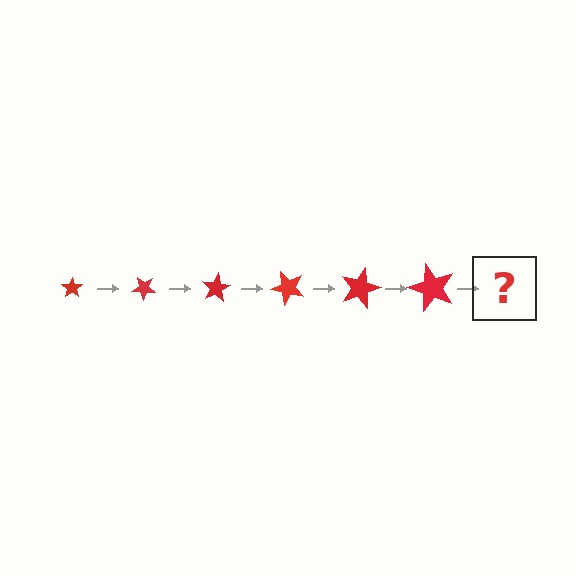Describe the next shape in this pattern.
It should be a star, larger than the previous one and rotated 240 degrees from the start.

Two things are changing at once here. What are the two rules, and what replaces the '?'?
The two rules are that the star grows larger each step and it rotates 40 degrees each step. The '?' should be a star, larger than the previous one and rotated 240 degrees from the start.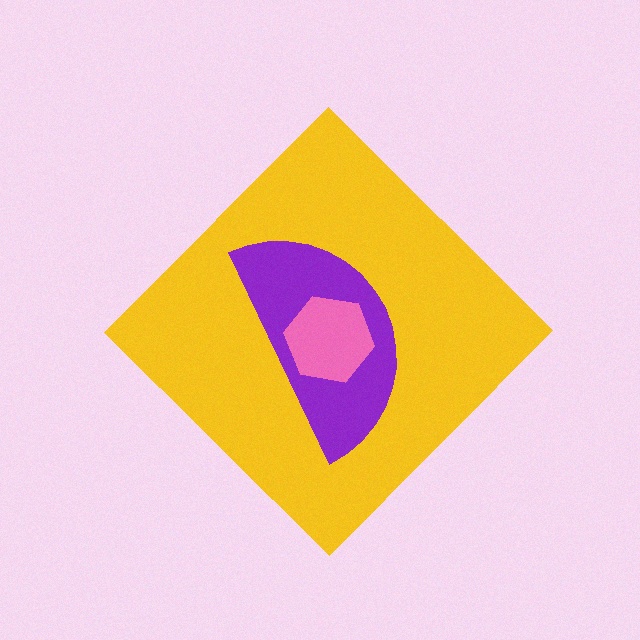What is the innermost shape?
The pink hexagon.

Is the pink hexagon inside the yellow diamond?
Yes.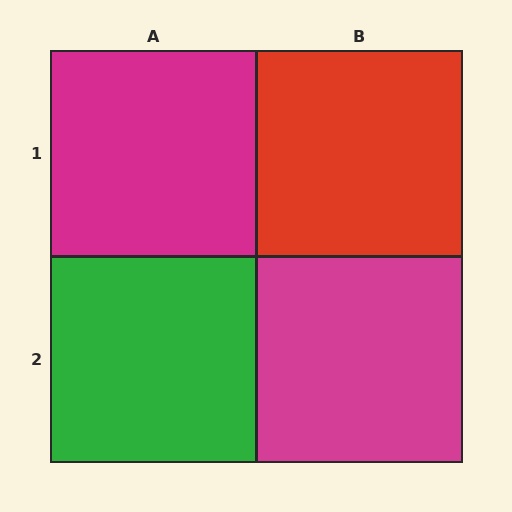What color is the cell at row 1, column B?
Red.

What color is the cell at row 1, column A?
Magenta.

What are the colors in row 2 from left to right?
Green, magenta.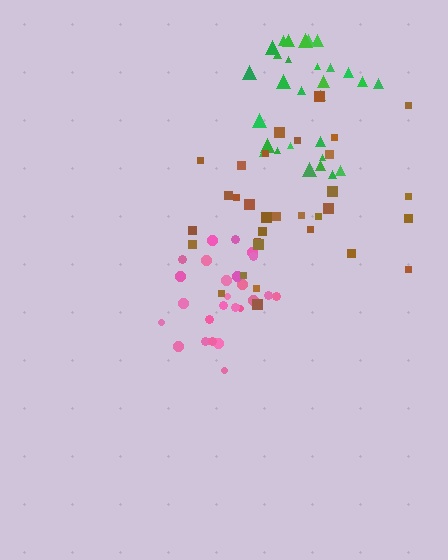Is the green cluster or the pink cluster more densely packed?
Pink.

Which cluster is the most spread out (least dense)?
Brown.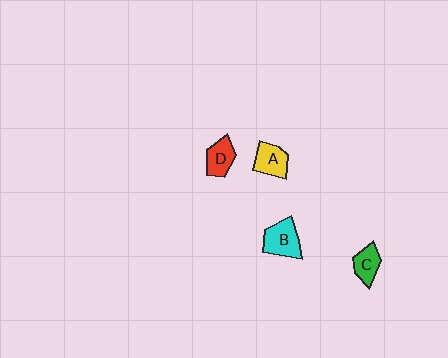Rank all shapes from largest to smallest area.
From largest to smallest: B (cyan), A (yellow), D (red), C (green).